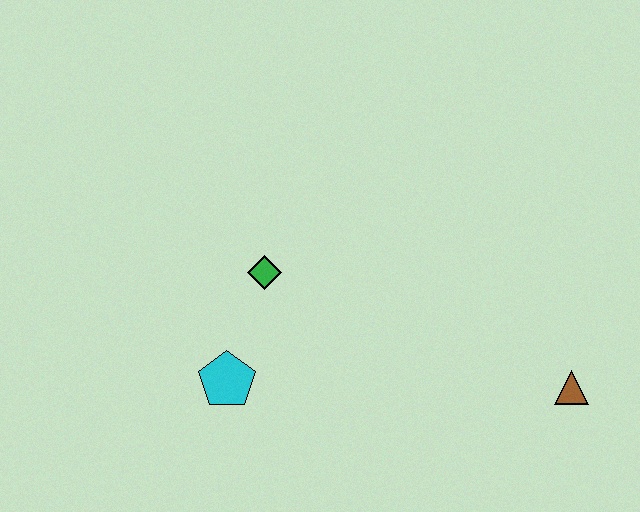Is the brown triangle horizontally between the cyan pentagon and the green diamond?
No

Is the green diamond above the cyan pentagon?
Yes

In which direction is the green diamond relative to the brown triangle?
The green diamond is to the left of the brown triangle.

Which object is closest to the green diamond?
The cyan pentagon is closest to the green diamond.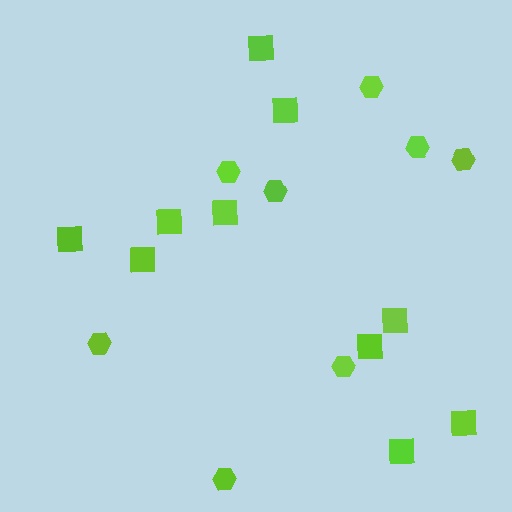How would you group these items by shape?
There are 2 groups: one group of hexagons (8) and one group of squares (10).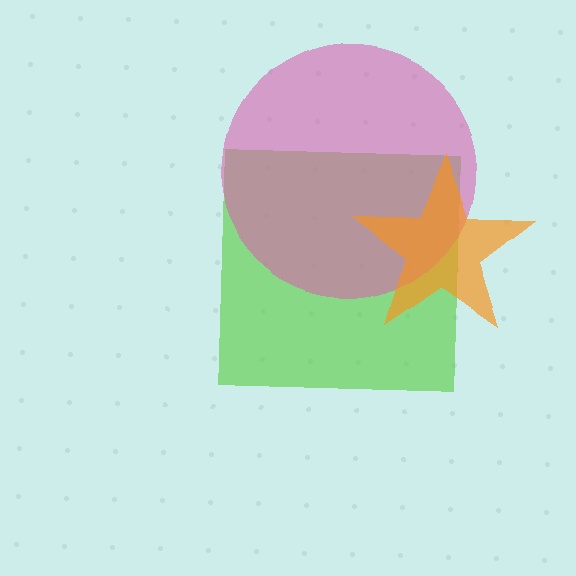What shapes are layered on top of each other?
The layered shapes are: a lime square, a pink circle, an orange star.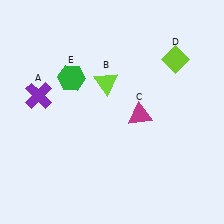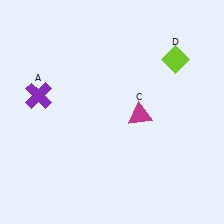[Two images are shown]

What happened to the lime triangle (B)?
The lime triangle (B) was removed in Image 2. It was in the top-left area of Image 1.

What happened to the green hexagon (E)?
The green hexagon (E) was removed in Image 2. It was in the top-left area of Image 1.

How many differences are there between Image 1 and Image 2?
There are 2 differences between the two images.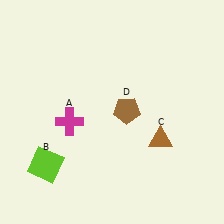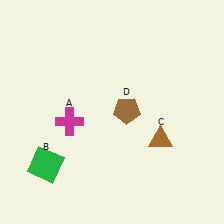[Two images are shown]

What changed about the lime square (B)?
In Image 1, B is lime. In Image 2, it changed to green.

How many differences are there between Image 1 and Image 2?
There is 1 difference between the two images.